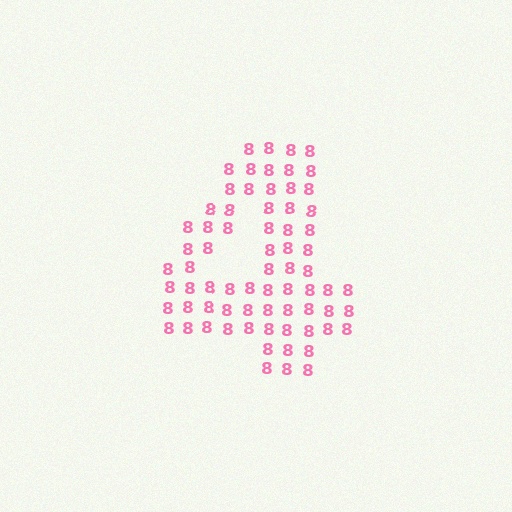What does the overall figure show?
The overall figure shows the digit 4.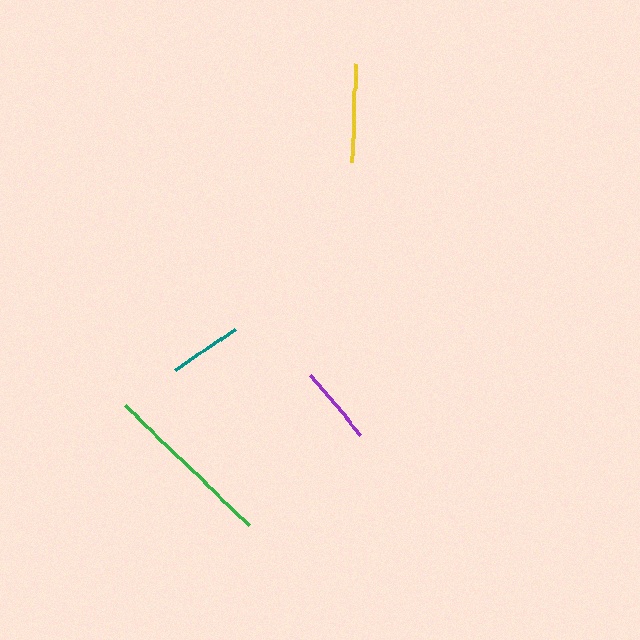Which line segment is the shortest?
The teal line is the shortest at approximately 72 pixels.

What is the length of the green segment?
The green segment is approximately 173 pixels long.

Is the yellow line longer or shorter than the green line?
The green line is longer than the yellow line.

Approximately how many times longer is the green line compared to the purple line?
The green line is approximately 2.2 times the length of the purple line.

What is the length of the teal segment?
The teal segment is approximately 72 pixels long.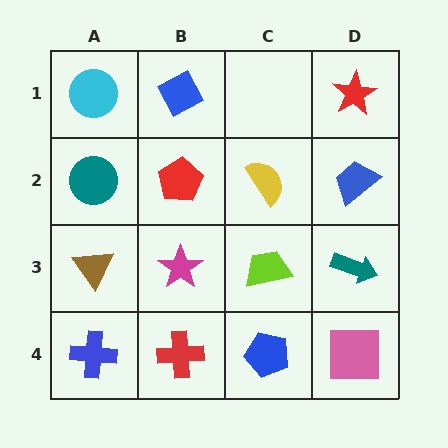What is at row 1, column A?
A cyan circle.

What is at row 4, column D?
A pink square.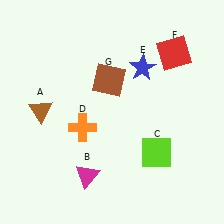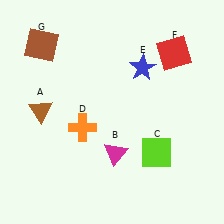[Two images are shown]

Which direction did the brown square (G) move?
The brown square (G) moved left.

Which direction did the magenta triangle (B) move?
The magenta triangle (B) moved right.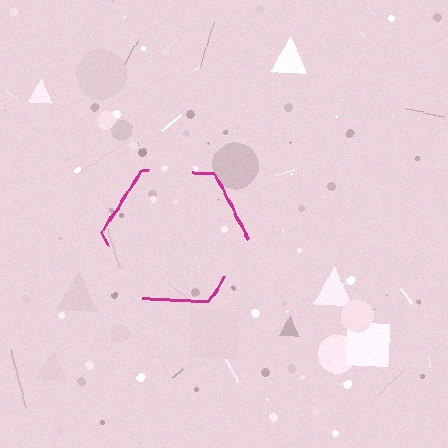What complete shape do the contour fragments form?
The contour fragments form a hexagon.